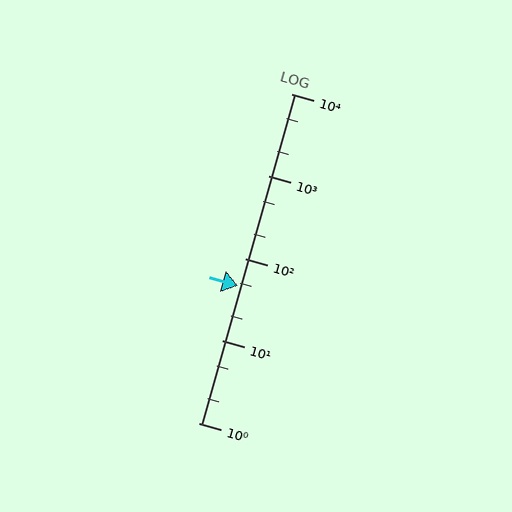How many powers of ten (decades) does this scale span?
The scale spans 4 decades, from 1 to 10000.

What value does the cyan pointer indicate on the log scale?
The pointer indicates approximately 47.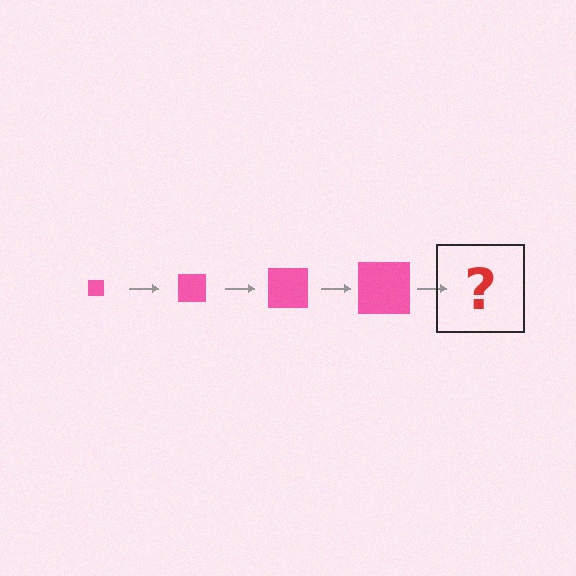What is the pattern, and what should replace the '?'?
The pattern is that the square gets progressively larger each step. The '?' should be a pink square, larger than the previous one.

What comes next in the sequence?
The next element should be a pink square, larger than the previous one.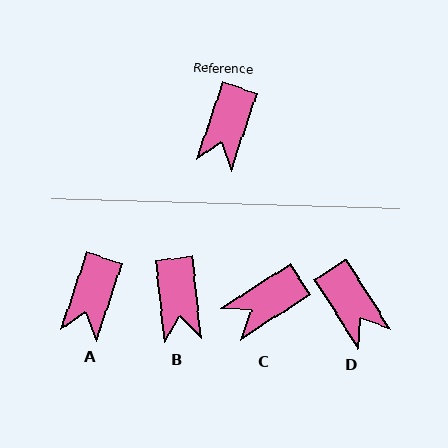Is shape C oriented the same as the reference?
No, it is off by about 39 degrees.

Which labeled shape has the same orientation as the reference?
A.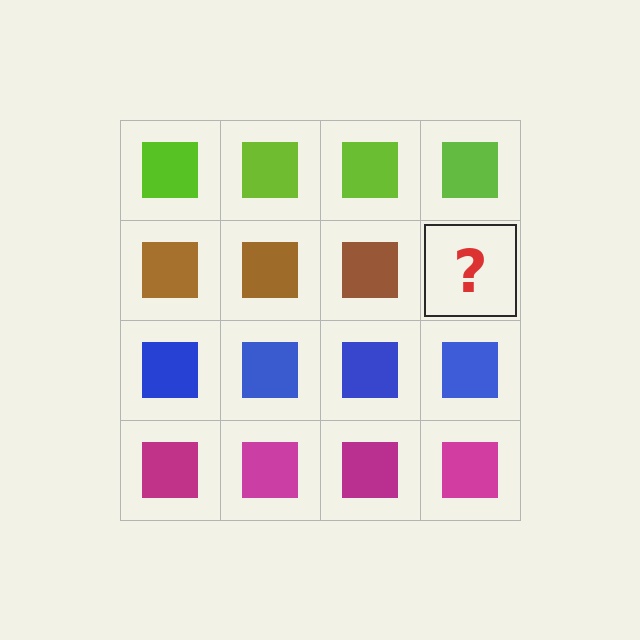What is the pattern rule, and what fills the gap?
The rule is that each row has a consistent color. The gap should be filled with a brown square.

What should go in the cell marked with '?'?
The missing cell should contain a brown square.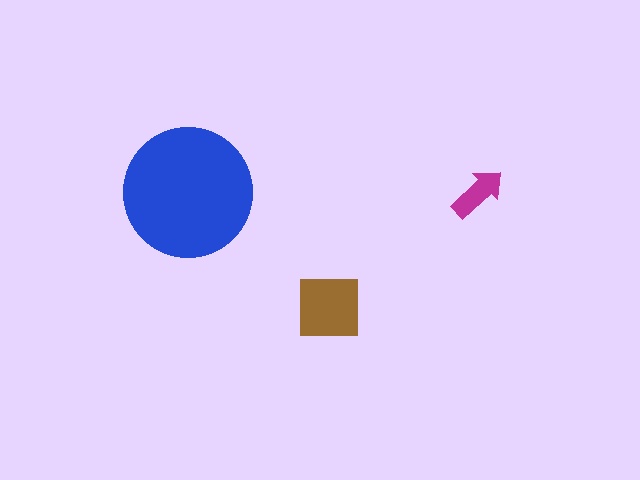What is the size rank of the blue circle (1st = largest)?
1st.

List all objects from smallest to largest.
The magenta arrow, the brown square, the blue circle.